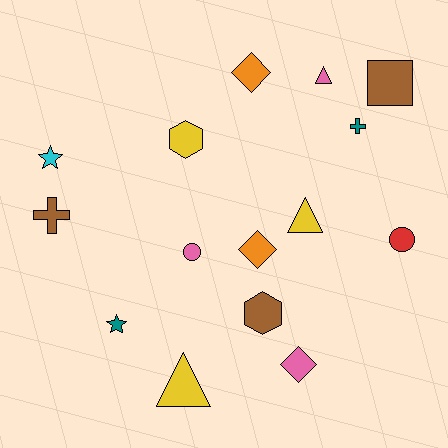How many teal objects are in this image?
There are 2 teal objects.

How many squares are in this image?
There is 1 square.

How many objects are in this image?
There are 15 objects.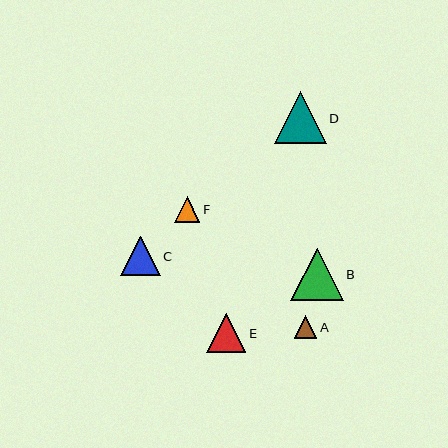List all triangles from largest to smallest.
From largest to smallest: B, D, C, E, F, A.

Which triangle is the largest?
Triangle B is the largest with a size of approximately 53 pixels.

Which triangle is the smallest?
Triangle A is the smallest with a size of approximately 22 pixels.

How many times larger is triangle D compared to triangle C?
Triangle D is approximately 1.3 times the size of triangle C.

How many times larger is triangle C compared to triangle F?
Triangle C is approximately 1.6 times the size of triangle F.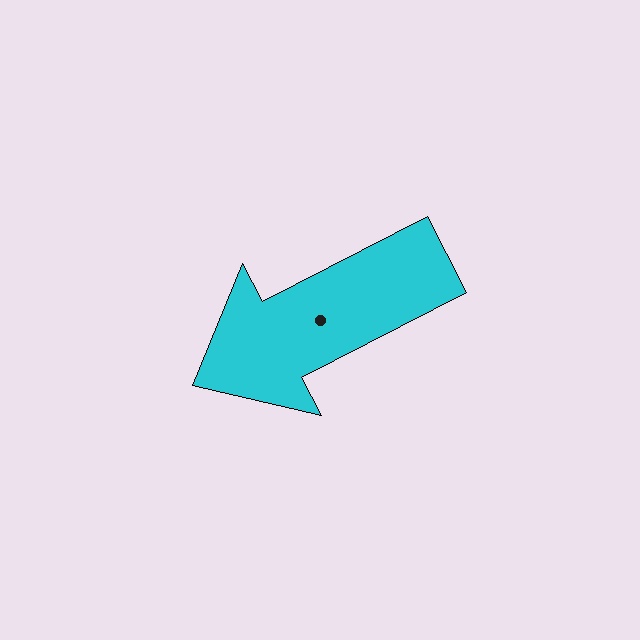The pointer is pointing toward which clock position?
Roughly 8 o'clock.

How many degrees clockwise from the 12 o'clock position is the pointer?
Approximately 243 degrees.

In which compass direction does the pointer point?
Southwest.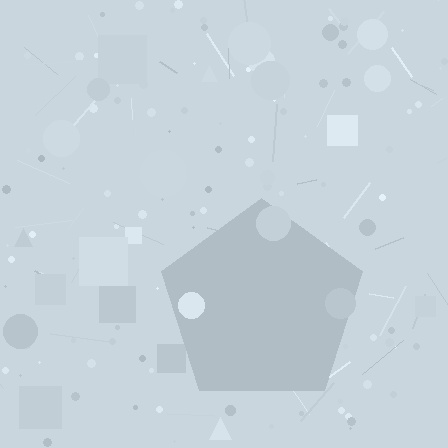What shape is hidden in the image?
A pentagon is hidden in the image.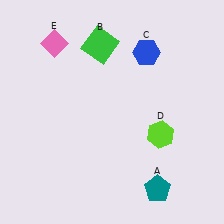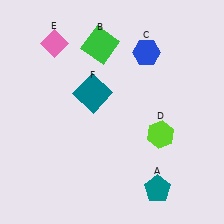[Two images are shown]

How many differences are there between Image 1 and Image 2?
There is 1 difference between the two images.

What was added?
A teal square (F) was added in Image 2.